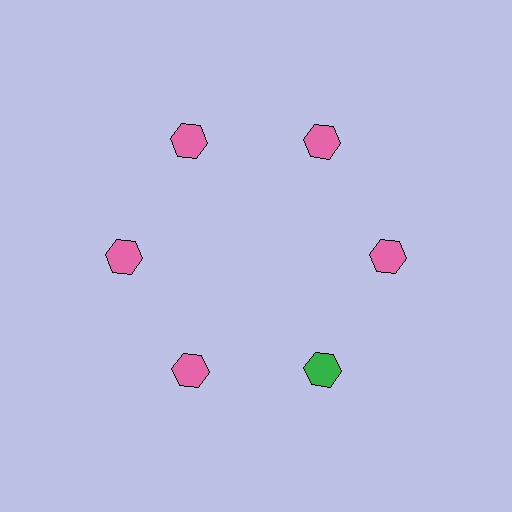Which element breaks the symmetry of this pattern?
The green hexagon at roughly the 5 o'clock position breaks the symmetry. All other shapes are pink hexagons.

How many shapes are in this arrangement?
There are 6 shapes arranged in a ring pattern.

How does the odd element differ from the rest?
It has a different color: green instead of pink.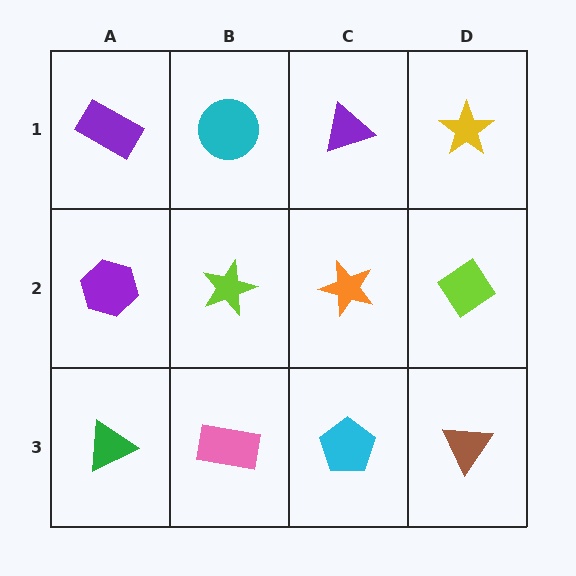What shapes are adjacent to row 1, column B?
A lime star (row 2, column B), a purple rectangle (row 1, column A), a purple triangle (row 1, column C).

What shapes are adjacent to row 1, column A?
A purple hexagon (row 2, column A), a cyan circle (row 1, column B).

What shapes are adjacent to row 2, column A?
A purple rectangle (row 1, column A), a green triangle (row 3, column A), a lime star (row 2, column B).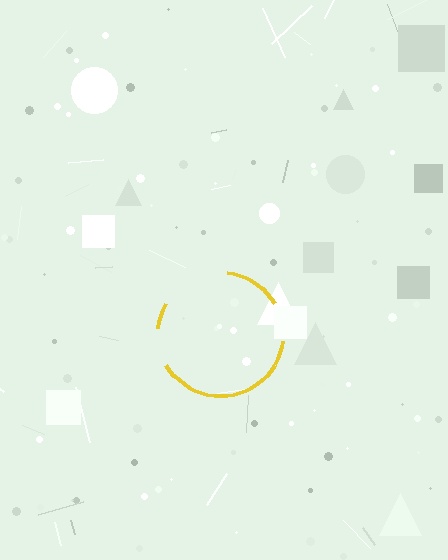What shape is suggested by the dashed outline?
The dashed outline suggests a circle.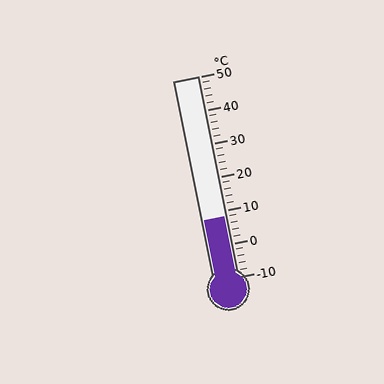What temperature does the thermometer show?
The thermometer shows approximately 8°C.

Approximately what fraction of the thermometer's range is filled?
The thermometer is filled to approximately 30% of its range.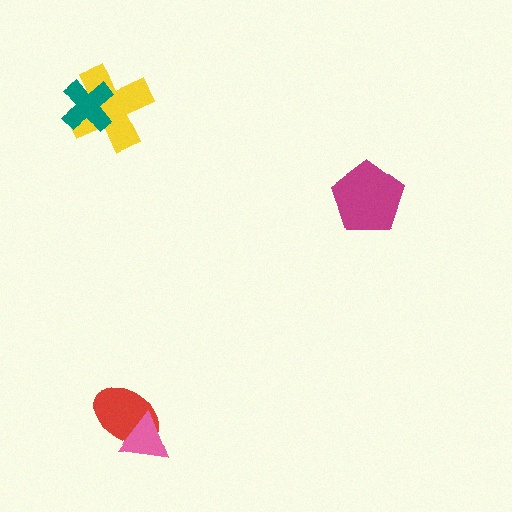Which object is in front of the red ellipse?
The pink triangle is in front of the red ellipse.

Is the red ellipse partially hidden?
Yes, it is partially covered by another shape.